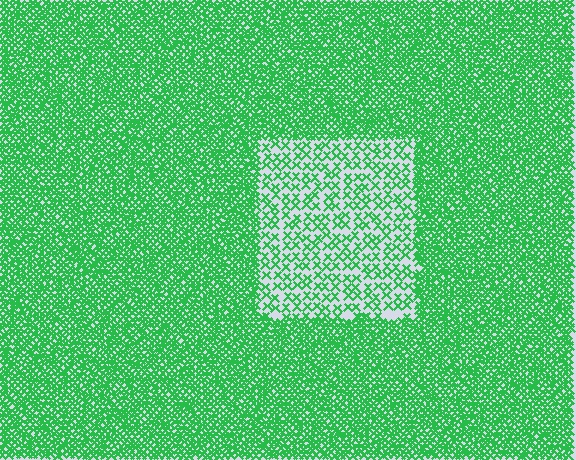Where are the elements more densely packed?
The elements are more densely packed outside the rectangle boundary.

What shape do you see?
I see a rectangle.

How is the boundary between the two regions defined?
The boundary is defined by a change in element density (approximately 2.8x ratio). All elements are the same color, size, and shape.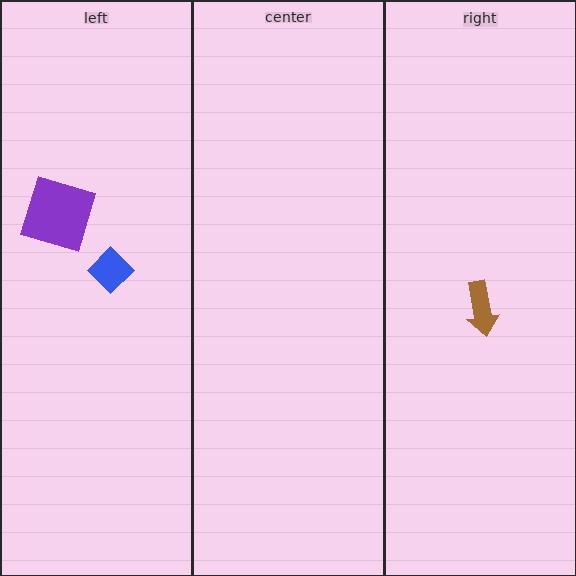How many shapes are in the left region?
2.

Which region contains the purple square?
The left region.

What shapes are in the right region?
The brown arrow.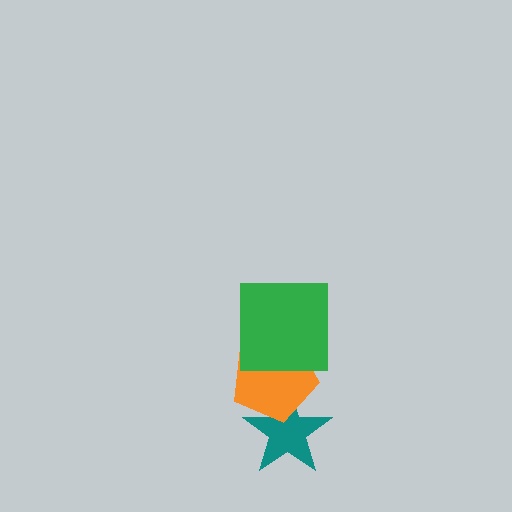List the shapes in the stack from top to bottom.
From top to bottom: the green square, the orange pentagon, the teal star.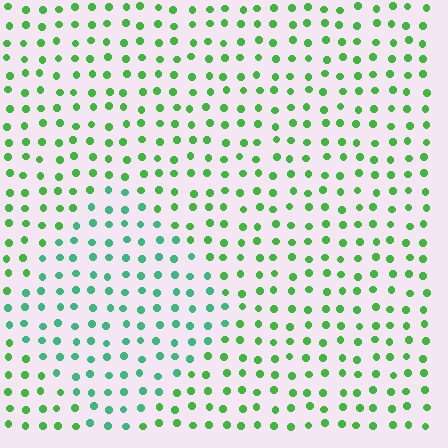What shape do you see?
I see a diamond.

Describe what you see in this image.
The image is filled with small green elements in a uniform arrangement. A diamond-shaped region is visible where the elements are tinted to a slightly different hue, forming a subtle color boundary.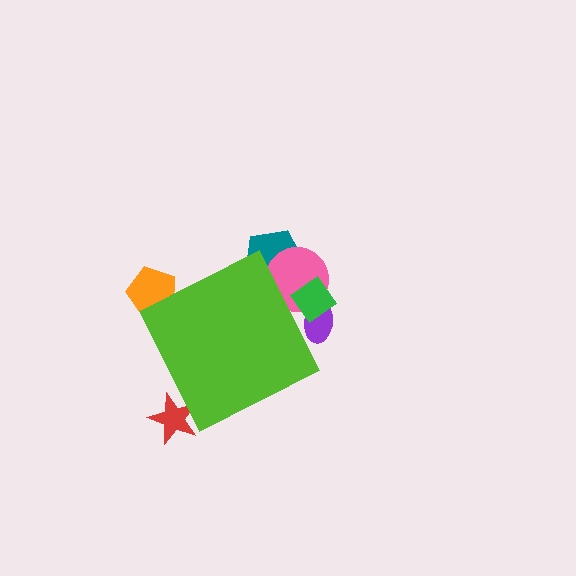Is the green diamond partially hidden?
Yes, the green diamond is partially hidden behind the lime diamond.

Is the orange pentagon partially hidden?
Yes, the orange pentagon is partially hidden behind the lime diamond.